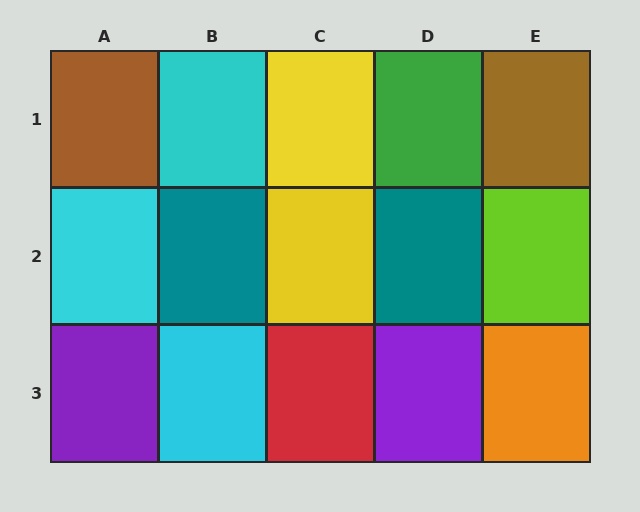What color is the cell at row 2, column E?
Lime.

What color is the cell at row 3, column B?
Cyan.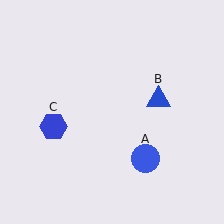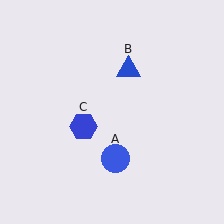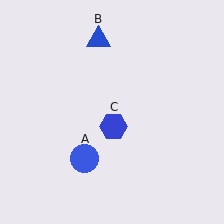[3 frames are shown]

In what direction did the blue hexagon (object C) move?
The blue hexagon (object C) moved right.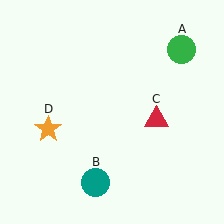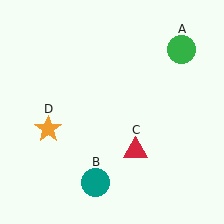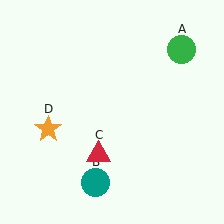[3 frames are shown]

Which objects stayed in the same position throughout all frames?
Green circle (object A) and teal circle (object B) and orange star (object D) remained stationary.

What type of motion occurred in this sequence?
The red triangle (object C) rotated clockwise around the center of the scene.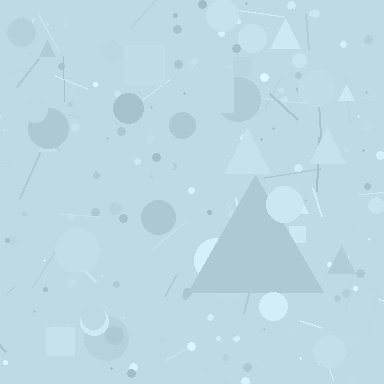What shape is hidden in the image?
A triangle is hidden in the image.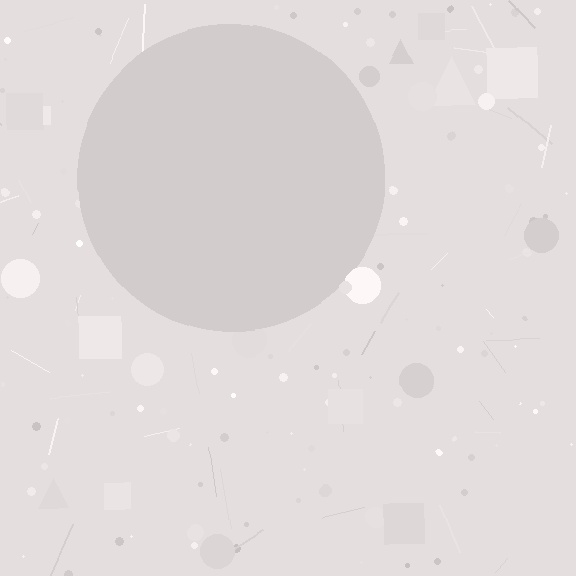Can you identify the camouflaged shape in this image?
The camouflaged shape is a circle.